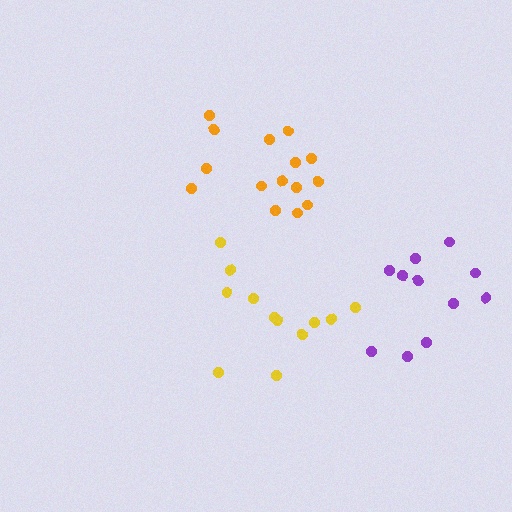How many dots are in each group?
Group 1: 15 dots, Group 2: 11 dots, Group 3: 12 dots (38 total).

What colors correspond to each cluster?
The clusters are colored: orange, purple, yellow.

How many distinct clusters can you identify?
There are 3 distinct clusters.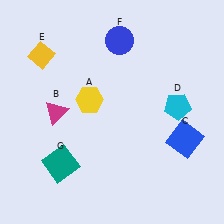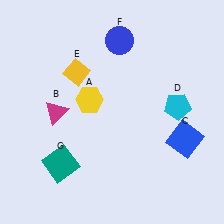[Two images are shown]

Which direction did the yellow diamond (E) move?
The yellow diamond (E) moved right.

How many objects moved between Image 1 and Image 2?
1 object moved between the two images.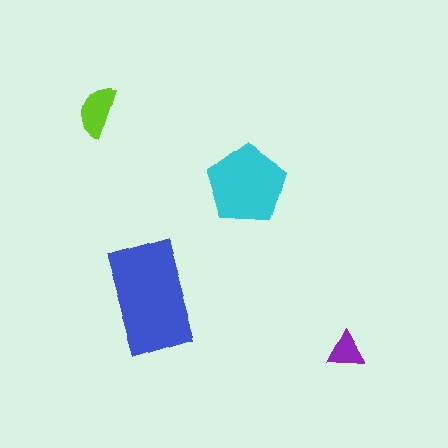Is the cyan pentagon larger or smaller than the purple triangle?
Larger.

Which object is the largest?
The blue rectangle.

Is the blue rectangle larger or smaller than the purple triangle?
Larger.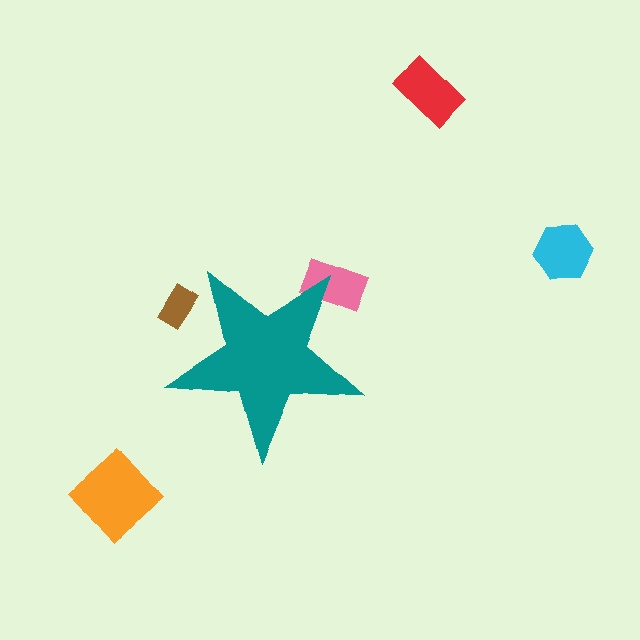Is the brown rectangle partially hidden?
Yes, the brown rectangle is partially hidden behind the teal star.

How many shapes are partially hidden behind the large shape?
2 shapes are partially hidden.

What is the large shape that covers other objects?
A teal star.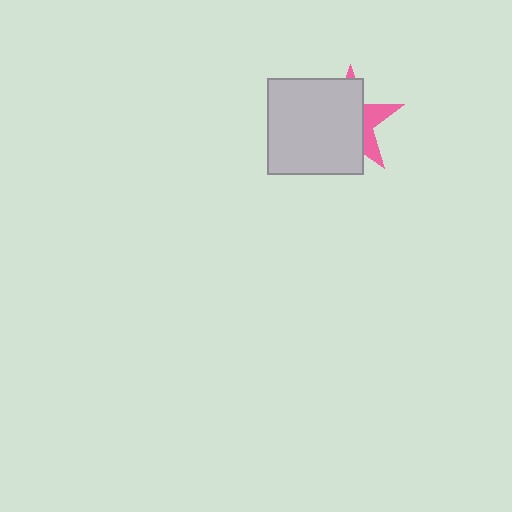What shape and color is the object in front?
The object in front is a light gray square.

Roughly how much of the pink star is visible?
A small part of it is visible (roughly 30%).